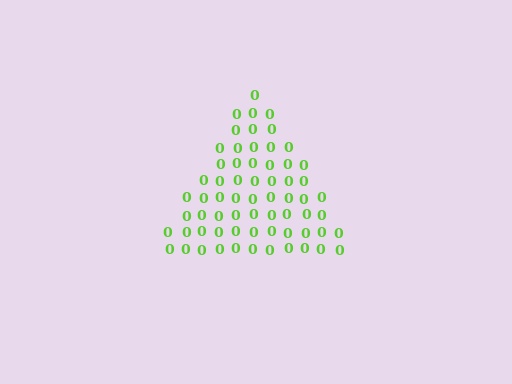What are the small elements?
The small elements are digit 0's.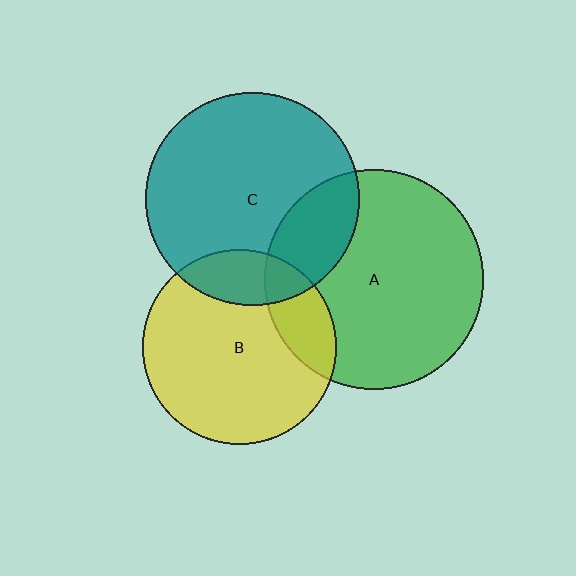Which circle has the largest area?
Circle A (green).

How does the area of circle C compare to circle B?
Approximately 1.2 times.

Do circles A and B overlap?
Yes.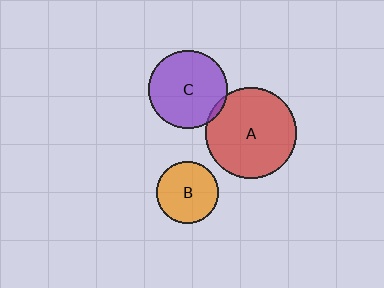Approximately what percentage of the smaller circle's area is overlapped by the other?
Approximately 5%.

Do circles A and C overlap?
Yes.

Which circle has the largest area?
Circle A (red).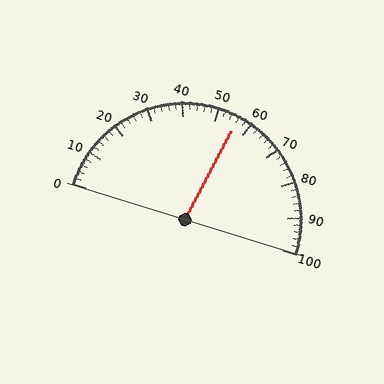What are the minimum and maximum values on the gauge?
The gauge ranges from 0 to 100.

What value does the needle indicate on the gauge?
The needle indicates approximately 56.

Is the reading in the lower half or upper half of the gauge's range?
The reading is in the upper half of the range (0 to 100).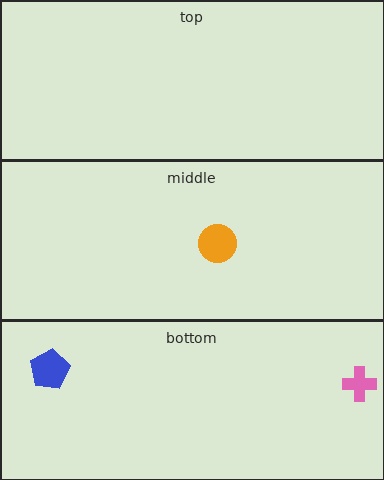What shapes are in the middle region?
The orange circle.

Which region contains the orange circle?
The middle region.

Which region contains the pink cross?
The bottom region.